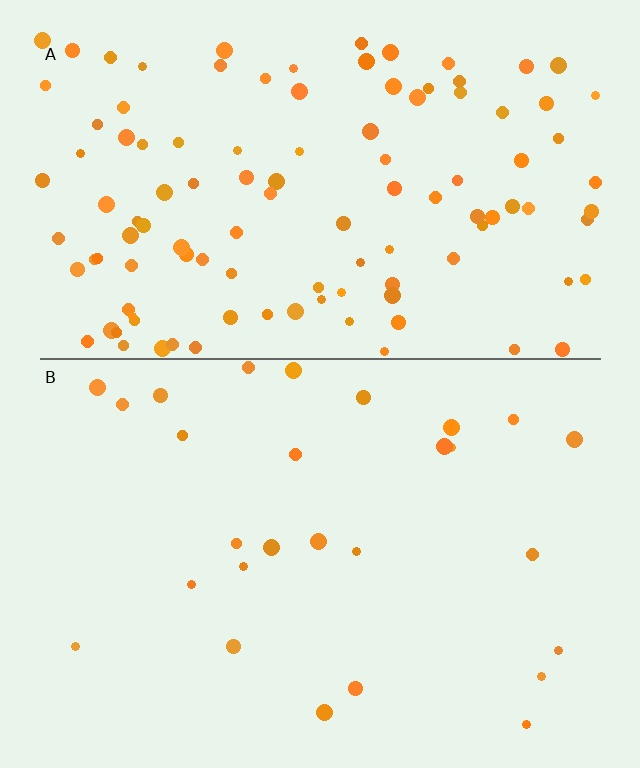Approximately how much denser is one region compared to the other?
Approximately 4.0× — region A over region B.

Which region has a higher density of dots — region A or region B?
A (the top).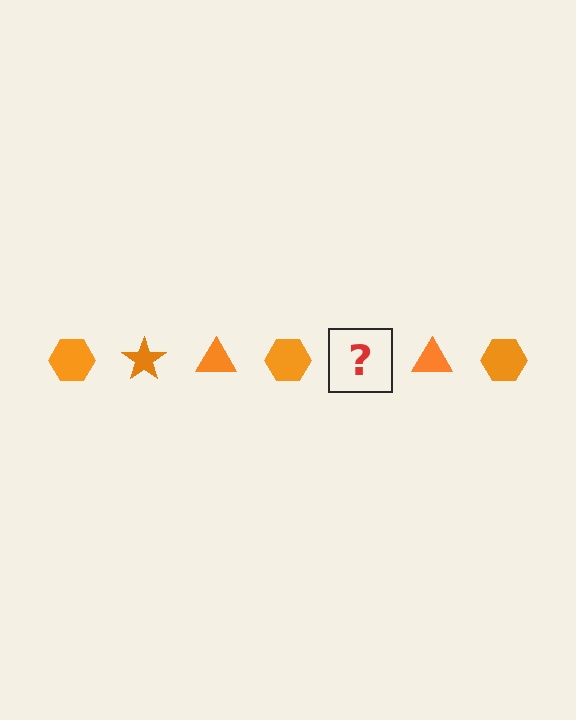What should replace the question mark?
The question mark should be replaced with an orange star.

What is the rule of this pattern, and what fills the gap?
The rule is that the pattern cycles through hexagon, star, triangle shapes in orange. The gap should be filled with an orange star.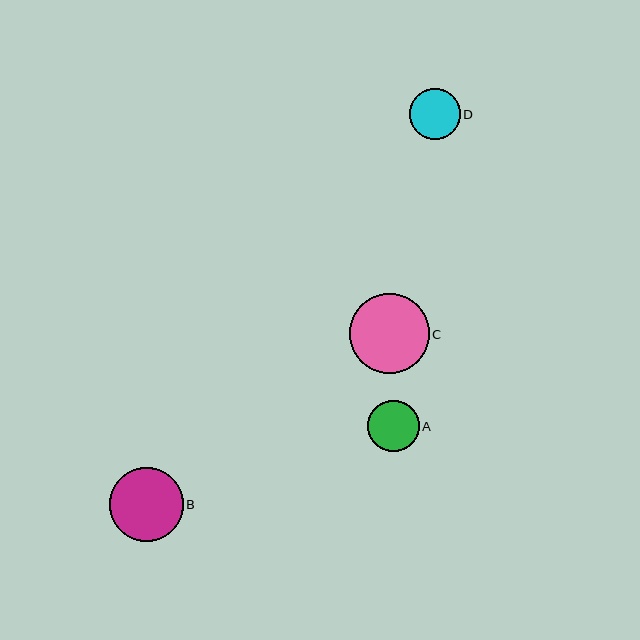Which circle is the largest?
Circle C is the largest with a size of approximately 80 pixels.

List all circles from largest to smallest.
From largest to smallest: C, B, A, D.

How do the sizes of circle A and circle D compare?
Circle A and circle D are approximately the same size.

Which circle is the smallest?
Circle D is the smallest with a size of approximately 50 pixels.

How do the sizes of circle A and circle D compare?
Circle A and circle D are approximately the same size.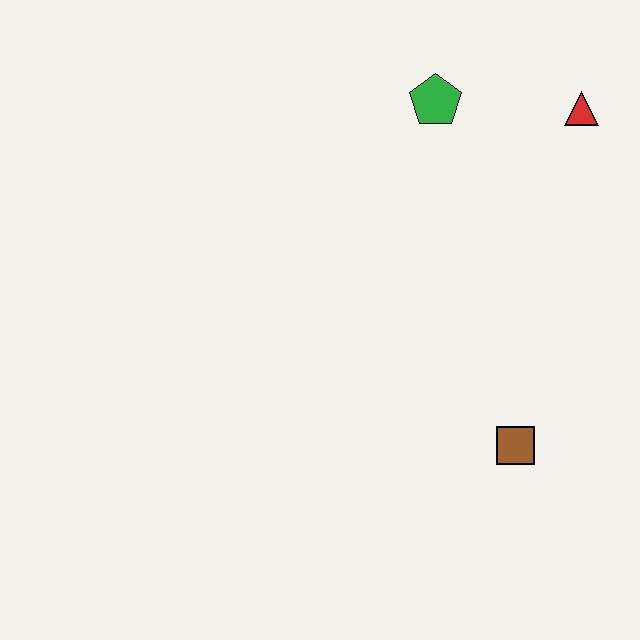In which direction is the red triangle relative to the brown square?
The red triangle is above the brown square.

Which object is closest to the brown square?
The red triangle is closest to the brown square.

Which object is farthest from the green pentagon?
The brown square is farthest from the green pentagon.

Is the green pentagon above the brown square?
Yes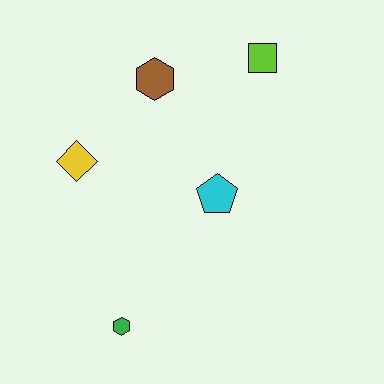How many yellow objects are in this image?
There is 1 yellow object.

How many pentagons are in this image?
There is 1 pentagon.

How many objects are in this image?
There are 5 objects.